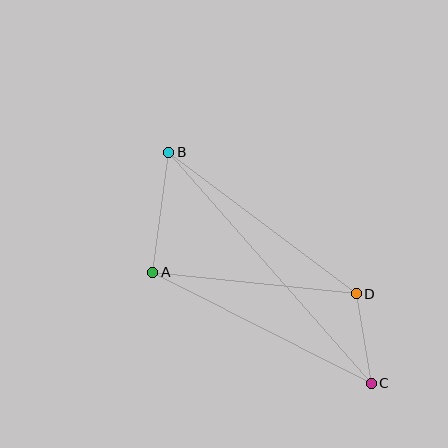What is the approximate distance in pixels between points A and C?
The distance between A and C is approximately 245 pixels.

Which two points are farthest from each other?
Points B and C are farthest from each other.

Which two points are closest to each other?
Points C and D are closest to each other.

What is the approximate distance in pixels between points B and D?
The distance between B and D is approximately 235 pixels.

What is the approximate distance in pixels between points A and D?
The distance between A and D is approximately 205 pixels.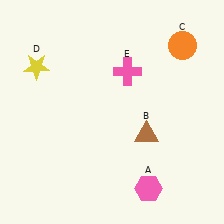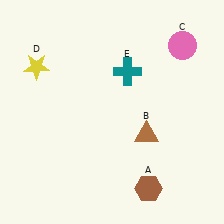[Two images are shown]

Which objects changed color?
A changed from pink to brown. C changed from orange to pink. E changed from pink to teal.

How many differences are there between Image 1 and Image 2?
There are 3 differences between the two images.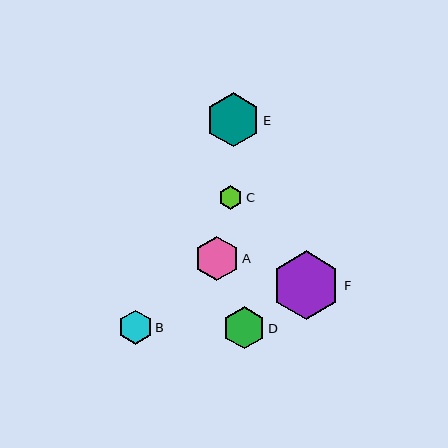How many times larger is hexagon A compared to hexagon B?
Hexagon A is approximately 1.3 times the size of hexagon B.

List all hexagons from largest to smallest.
From largest to smallest: F, E, A, D, B, C.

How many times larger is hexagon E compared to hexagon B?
Hexagon E is approximately 1.6 times the size of hexagon B.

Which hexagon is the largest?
Hexagon F is the largest with a size of approximately 68 pixels.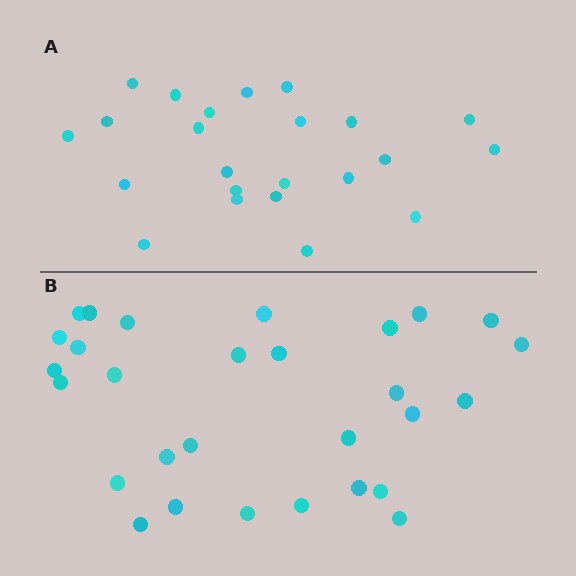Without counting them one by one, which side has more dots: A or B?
Region B (the bottom region) has more dots.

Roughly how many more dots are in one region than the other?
Region B has about 6 more dots than region A.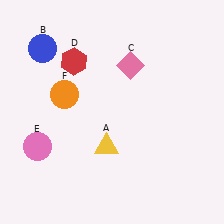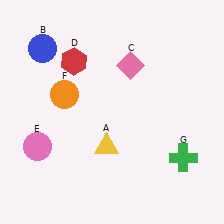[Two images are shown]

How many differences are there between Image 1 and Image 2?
There is 1 difference between the two images.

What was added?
A green cross (G) was added in Image 2.